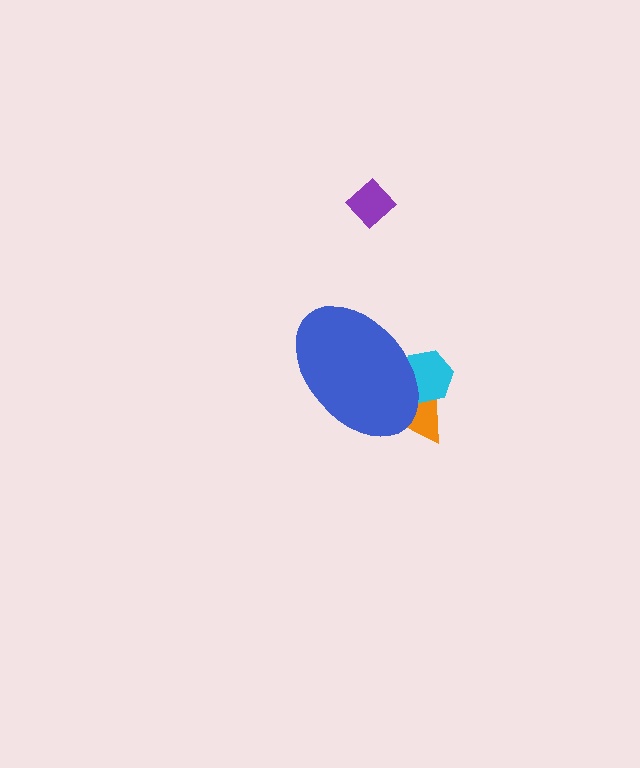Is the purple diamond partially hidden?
No, the purple diamond is fully visible.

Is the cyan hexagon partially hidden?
Yes, the cyan hexagon is partially hidden behind the blue ellipse.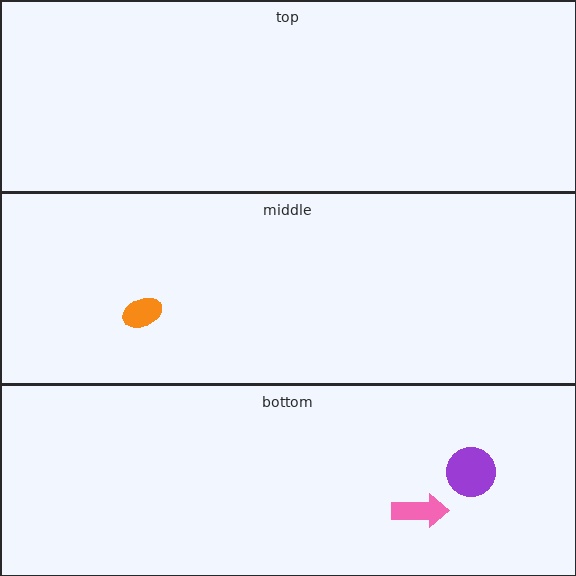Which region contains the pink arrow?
The bottom region.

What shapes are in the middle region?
The orange ellipse.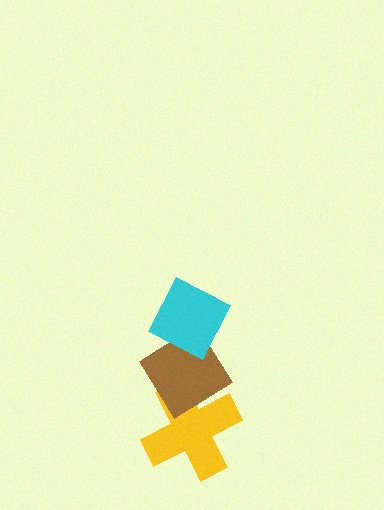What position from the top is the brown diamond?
The brown diamond is 2nd from the top.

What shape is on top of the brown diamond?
The cyan diamond is on top of the brown diamond.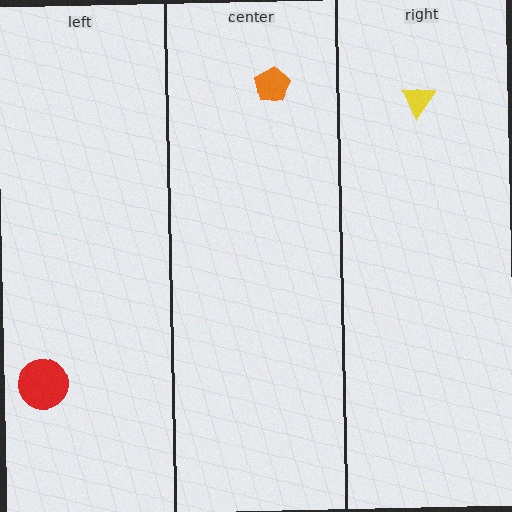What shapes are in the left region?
The red circle.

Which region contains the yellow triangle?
The right region.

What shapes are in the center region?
The orange pentagon.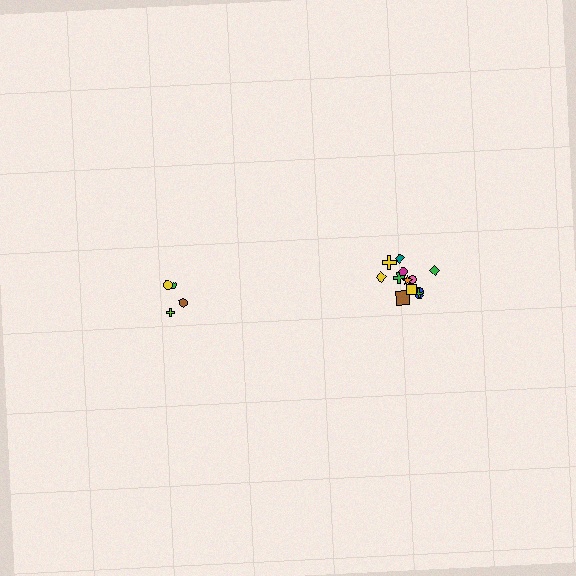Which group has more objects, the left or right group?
The right group.